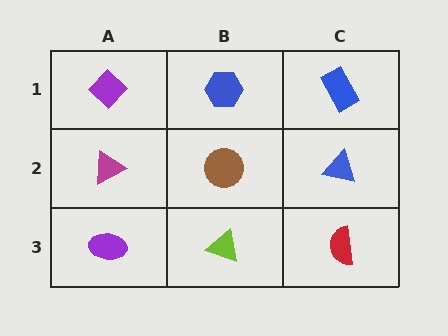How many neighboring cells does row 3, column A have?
2.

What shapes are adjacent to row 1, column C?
A blue triangle (row 2, column C), a blue hexagon (row 1, column B).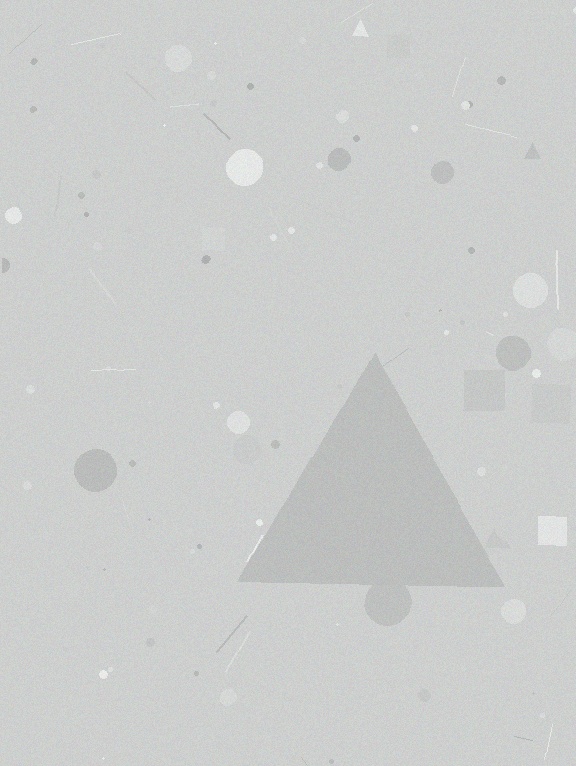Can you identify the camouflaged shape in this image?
The camouflaged shape is a triangle.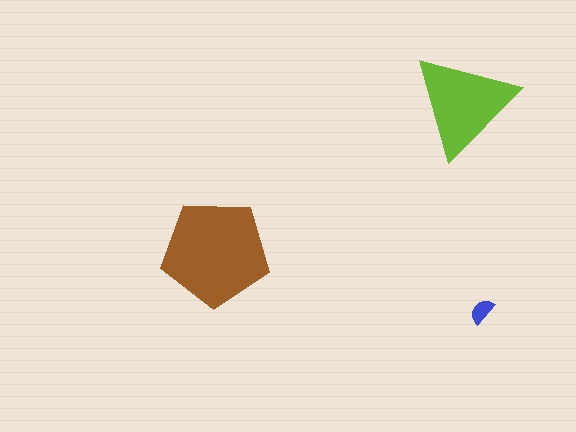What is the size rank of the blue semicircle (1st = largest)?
3rd.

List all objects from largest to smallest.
The brown pentagon, the lime triangle, the blue semicircle.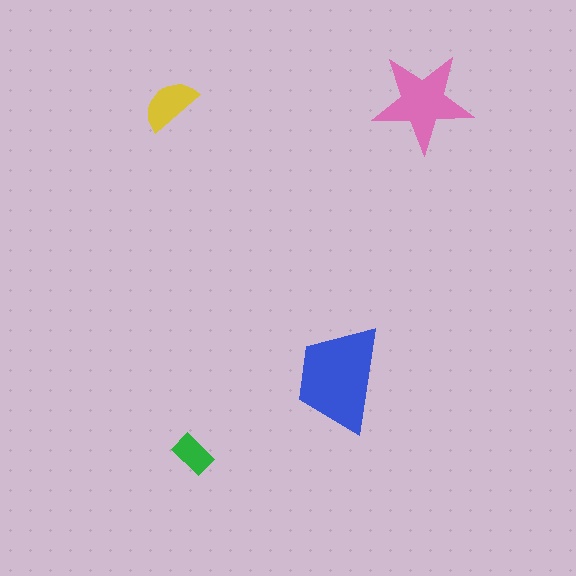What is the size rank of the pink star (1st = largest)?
2nd.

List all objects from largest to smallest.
The blue trapezoid, the pink star, the yellow semicircle, the green rectangle.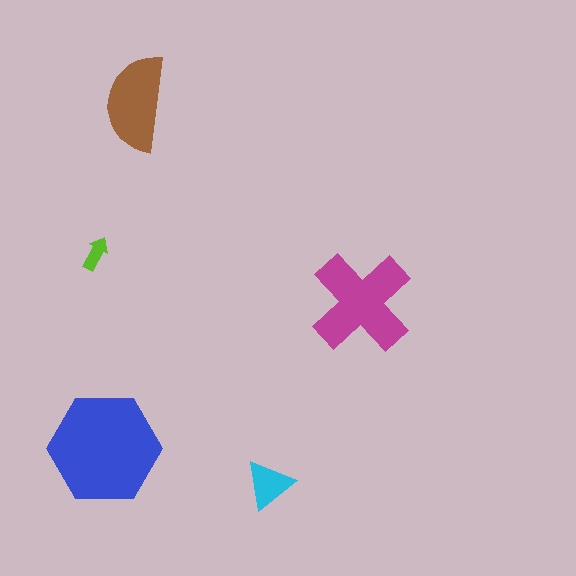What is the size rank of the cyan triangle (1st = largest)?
4th.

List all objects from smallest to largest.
The lime arrow, the cyan triangle, the brown semicircle, the magenta cross, the blue hexagon.